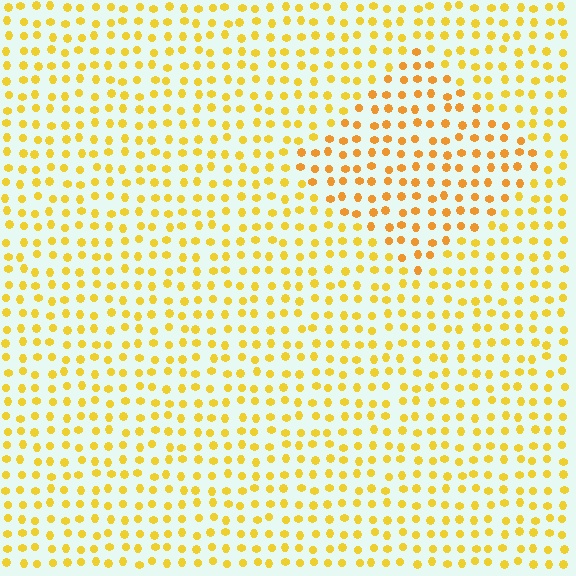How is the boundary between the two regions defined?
The boundary is defined purely by a slight shift in hue (about 19 degrees). Spacing, size, and orientation are identical on both sides.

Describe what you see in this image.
The image is filled with small yellow elements in a uniform arrangement. A diamond-shaped region is visible where the elements are tinted to a slightly different hue, forming a subtle color boundary.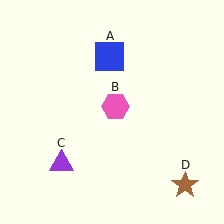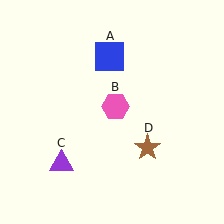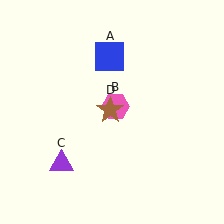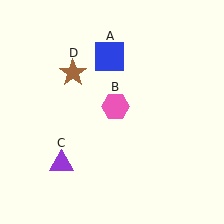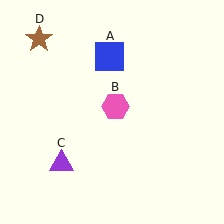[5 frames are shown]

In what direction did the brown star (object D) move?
The brown star (object D) moved up and to the left.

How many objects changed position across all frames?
1 object changed position: brown star (object D).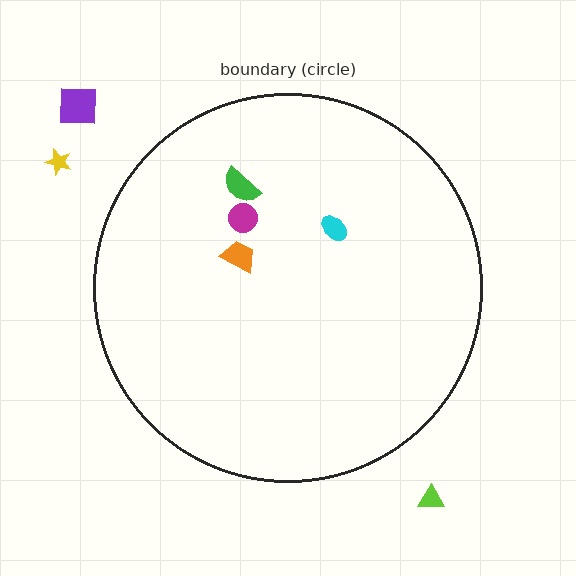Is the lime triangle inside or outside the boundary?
Outside.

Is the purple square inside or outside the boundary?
Outside.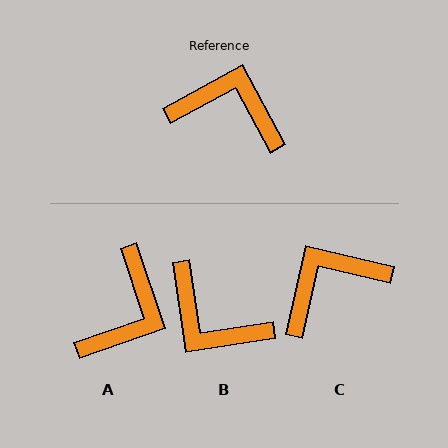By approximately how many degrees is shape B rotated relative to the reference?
Approximately 160 degrees counter-clockwise.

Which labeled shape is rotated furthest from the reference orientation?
B, about 160 degrees away.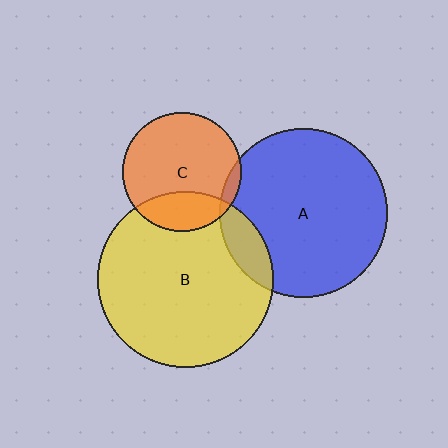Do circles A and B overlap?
Yes.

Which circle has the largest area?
Circle B (yellow).